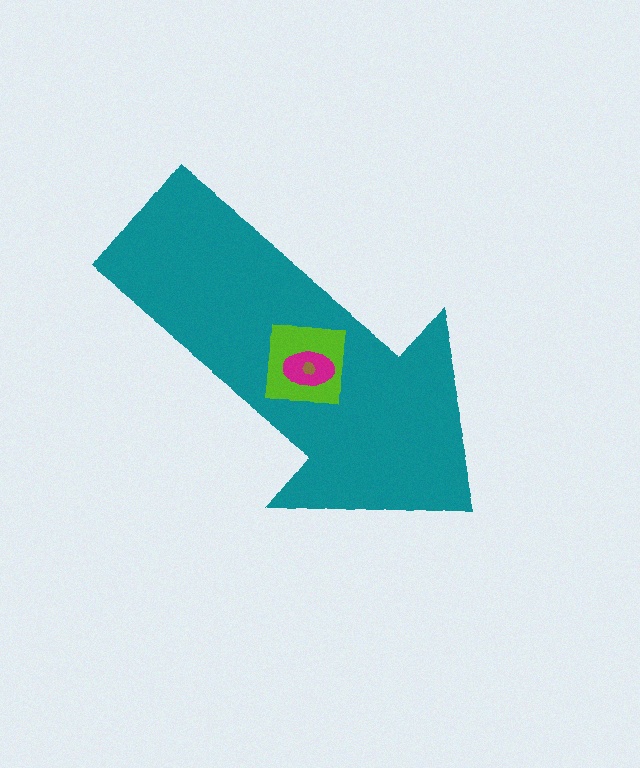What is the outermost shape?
The teal arrow.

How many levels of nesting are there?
4.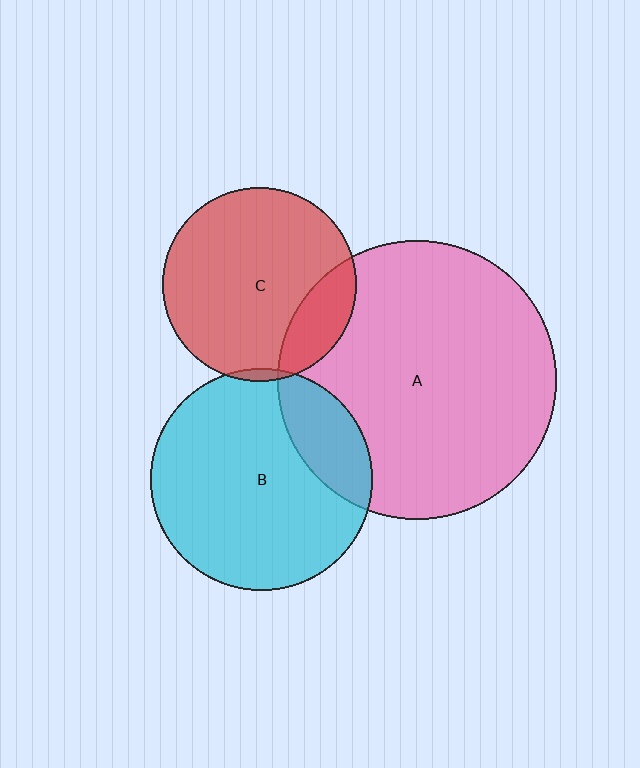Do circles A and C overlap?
Yes.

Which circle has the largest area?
Circle A (pink).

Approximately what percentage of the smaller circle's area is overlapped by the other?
Approximately 20%.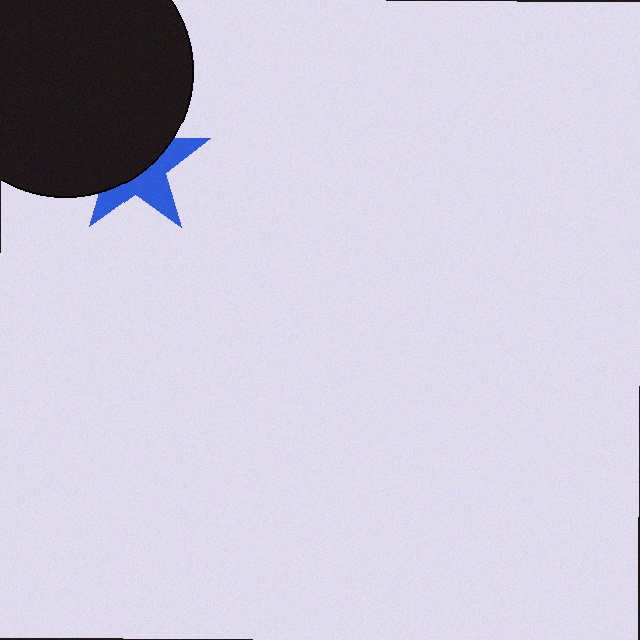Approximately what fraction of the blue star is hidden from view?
Roughly 57% of the blue star is hidden behind the black circle.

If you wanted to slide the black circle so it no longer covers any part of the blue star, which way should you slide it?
Slide it up — that is the most direct way to separate the two shapes.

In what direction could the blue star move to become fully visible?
The blue star could move down. That would shift it out from behind the black circle entirely.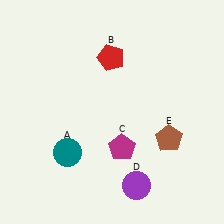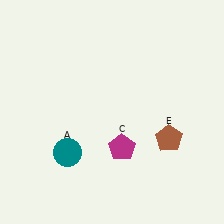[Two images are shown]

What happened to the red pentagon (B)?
The red pentagon (B) was removed in Image 2. It was in the top-left area of Image 1.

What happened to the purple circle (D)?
The purple circle (D) was removed in Image 2. It was in the bottom-right area of Image 1.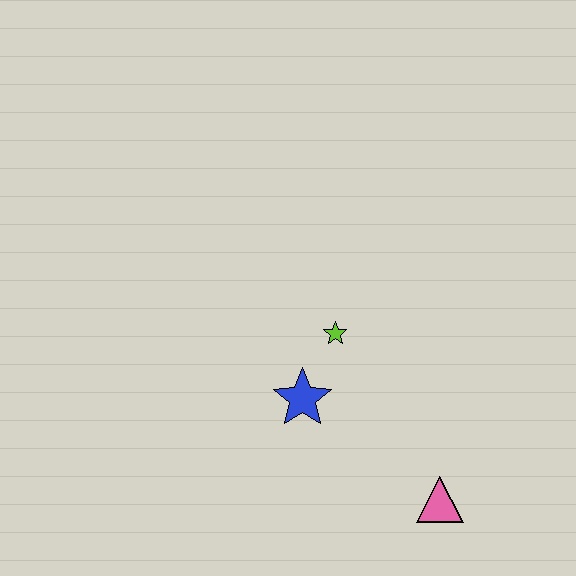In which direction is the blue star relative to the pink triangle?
The blue star is to the left of the pink triangle.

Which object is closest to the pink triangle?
The blue star is closest to the pink triangle.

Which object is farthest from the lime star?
The pink triangle is farthest from the lime star.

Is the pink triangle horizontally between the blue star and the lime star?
No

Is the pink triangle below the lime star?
Yes